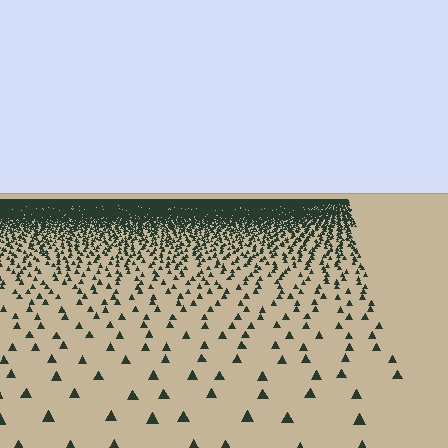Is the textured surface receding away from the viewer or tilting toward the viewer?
The surface is receding away from the viewer. Texture elements get smaller and denser toward the top.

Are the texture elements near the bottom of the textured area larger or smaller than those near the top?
Larger. Near the bottom, elements are closer to the viewer and appear at a bigger on-screen size.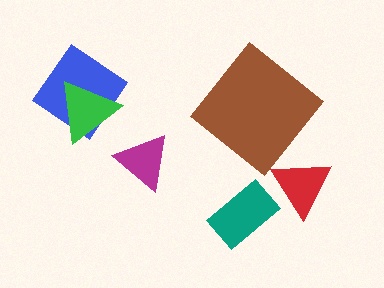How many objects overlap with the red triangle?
0 objects overlap with the red triangle.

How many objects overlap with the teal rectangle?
0 objects overlap with the teal rectangle.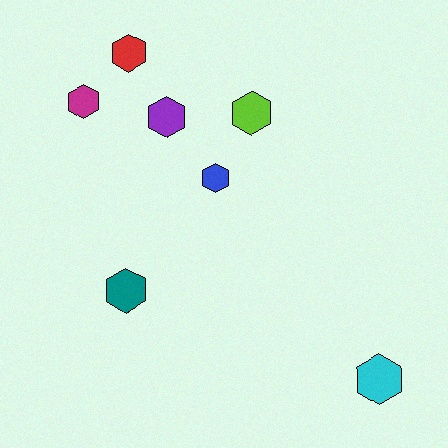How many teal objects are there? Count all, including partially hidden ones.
There is 1 teal object.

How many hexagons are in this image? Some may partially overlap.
There are 7 hexagons.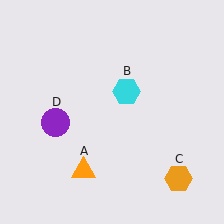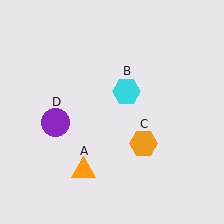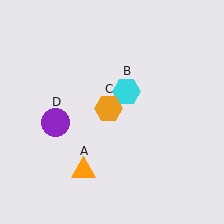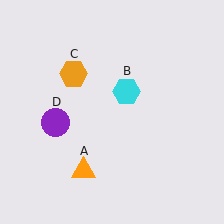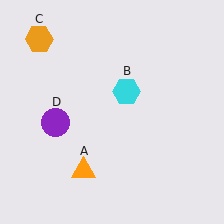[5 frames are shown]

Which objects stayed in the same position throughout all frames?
Orange triangle (object A) and cyan hexagon (object B) and purple circle (object D) remained stationary.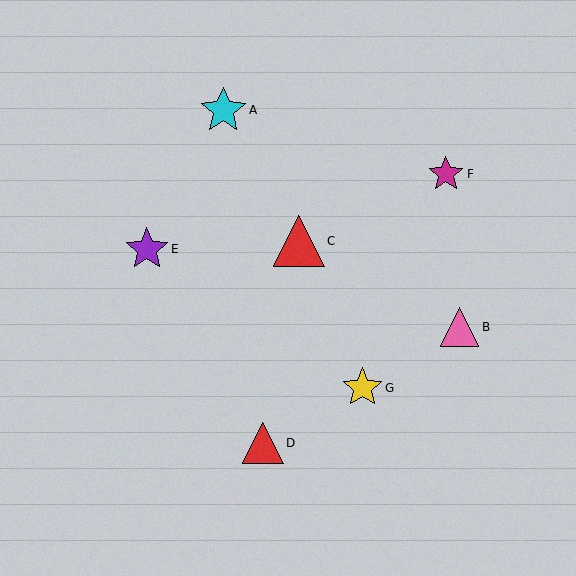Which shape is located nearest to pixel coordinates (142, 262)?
The purple star (labeled E) at (147, 249) is nearest to that location.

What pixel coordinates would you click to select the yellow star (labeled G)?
Click at (362, 388) to select the yellow star G.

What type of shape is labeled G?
Shape G is a yellow star.